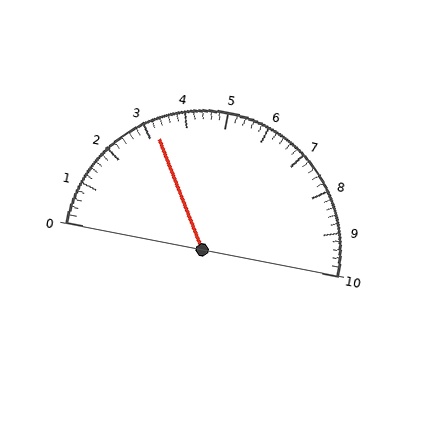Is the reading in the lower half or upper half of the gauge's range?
The reading is in the lower half of the range (0 to 10).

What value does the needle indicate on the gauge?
The needle indicates approximately 3.2.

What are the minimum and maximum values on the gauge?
The gauge ranges from 0 to 10.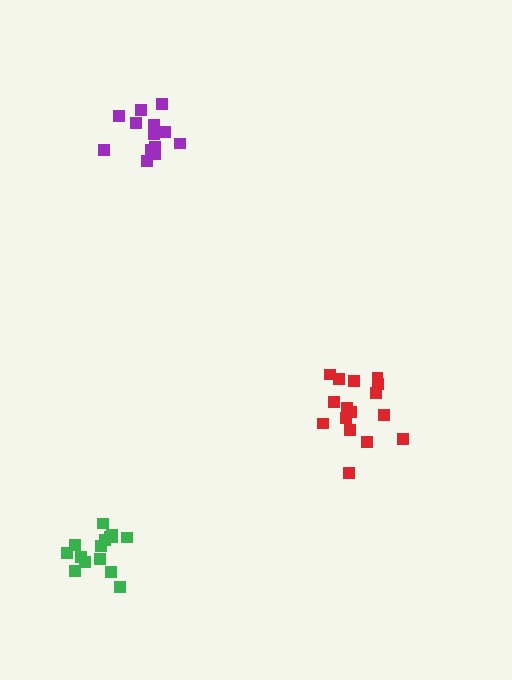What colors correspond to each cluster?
The clusters are colored: red, purple, green.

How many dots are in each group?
Group 1: 16 dots, Group 2: 13 dots, Group 3: 15 dots (44 total).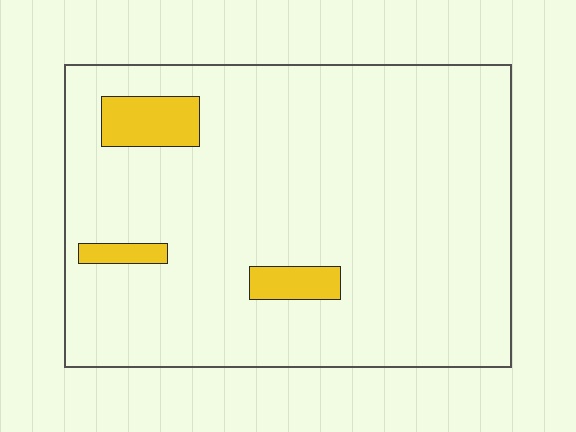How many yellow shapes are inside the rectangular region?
3.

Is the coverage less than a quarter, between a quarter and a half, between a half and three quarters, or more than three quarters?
Less than a quarter.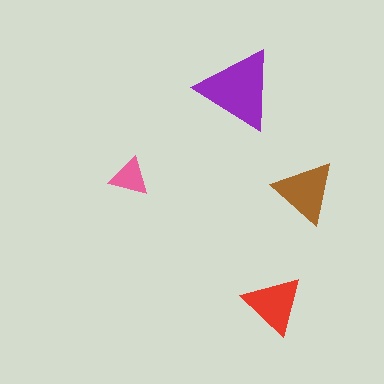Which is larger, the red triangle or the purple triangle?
The purple one.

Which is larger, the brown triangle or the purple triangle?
The purple one.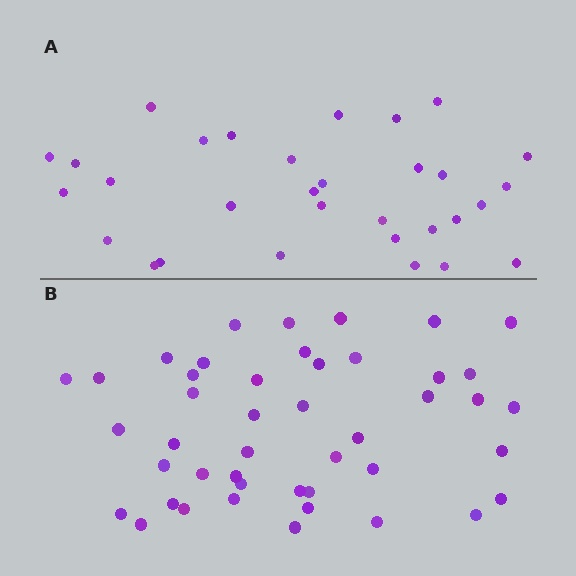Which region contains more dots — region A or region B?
Region B (the bottom region) has more dots.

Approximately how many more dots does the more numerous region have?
Region B has approximately 15 more dots than region A.